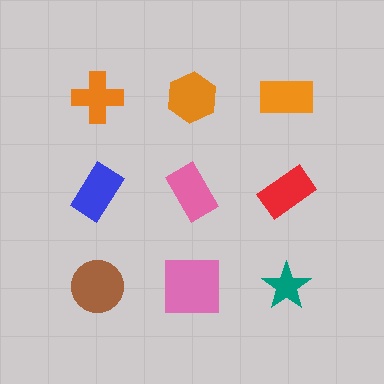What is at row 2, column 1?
A blue rectangle.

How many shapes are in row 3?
3 shapes.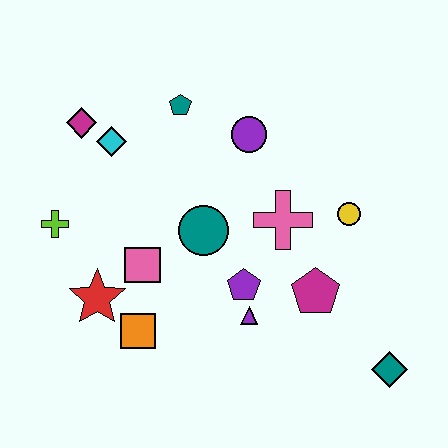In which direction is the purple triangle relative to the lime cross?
The purple triangle is to the right of the lime cross.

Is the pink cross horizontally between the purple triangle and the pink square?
No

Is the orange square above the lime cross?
No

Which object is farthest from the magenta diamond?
The teal diamond is farthest from the magenta diamond.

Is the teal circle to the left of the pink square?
No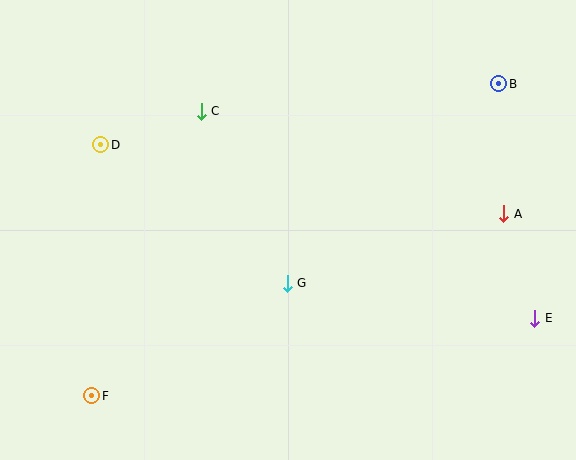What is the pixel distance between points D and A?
The distance between D and A is 409 pixels.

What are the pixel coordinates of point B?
Point B is at (499, 84).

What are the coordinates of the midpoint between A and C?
The midpoint between A and C is at (352, 163).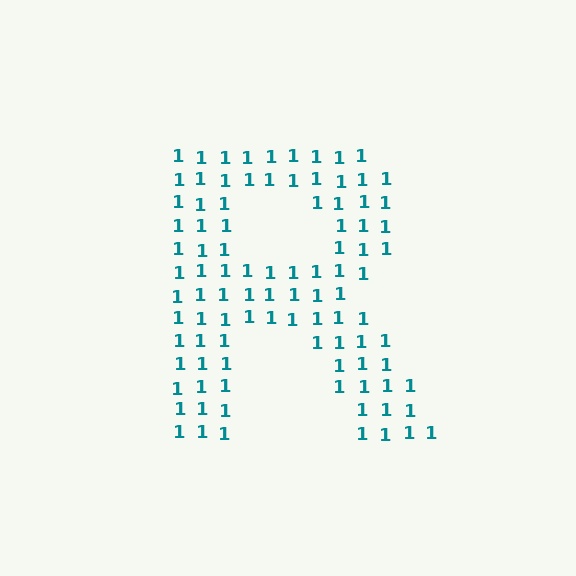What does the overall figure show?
The overall figure shows the letter R.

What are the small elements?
The small elements are digit 1's.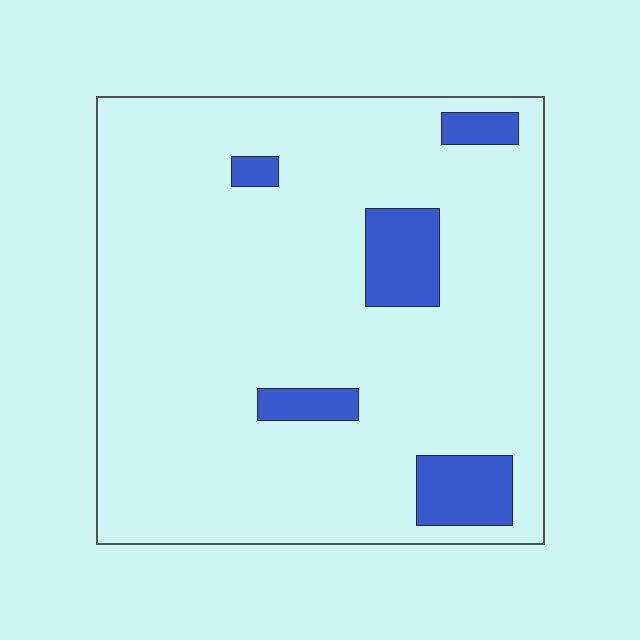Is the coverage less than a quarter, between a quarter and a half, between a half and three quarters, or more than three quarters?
Less than a quarter.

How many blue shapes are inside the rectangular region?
5.